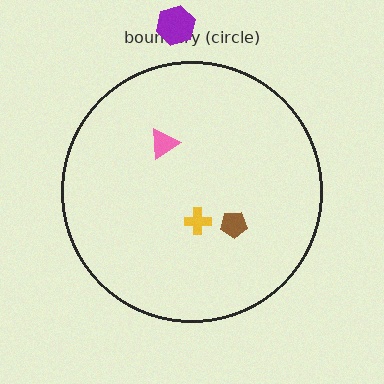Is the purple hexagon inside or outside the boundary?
Outside.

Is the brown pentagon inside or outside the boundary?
Inside.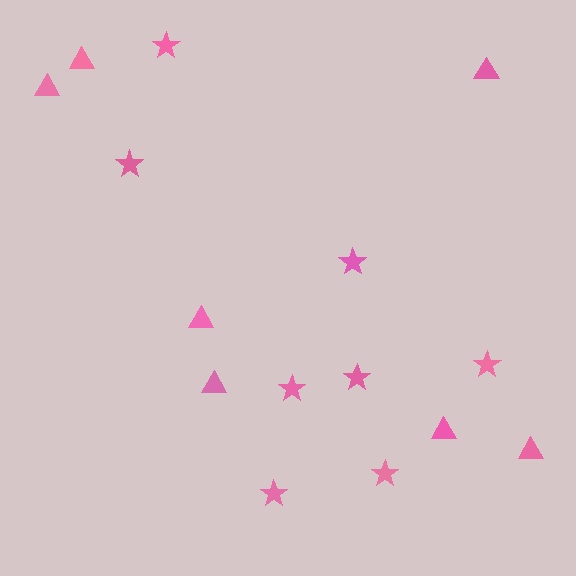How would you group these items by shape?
There are 2 groups: one group of triangles (7) and one group of stars (8).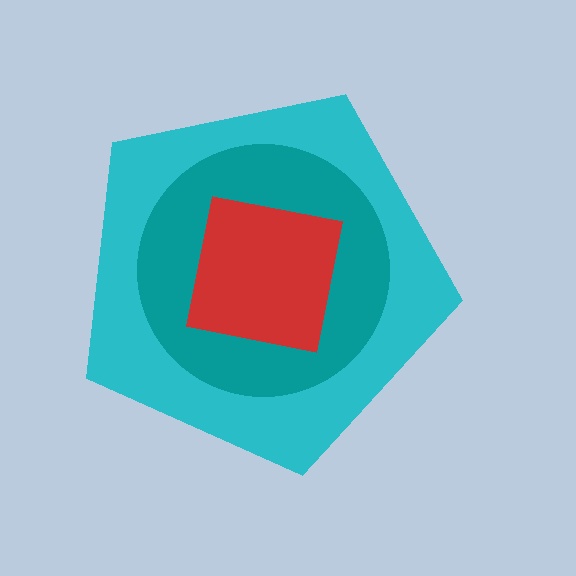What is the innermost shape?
The red square.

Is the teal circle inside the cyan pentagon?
Yes.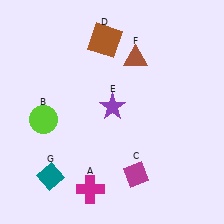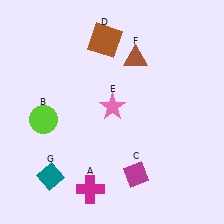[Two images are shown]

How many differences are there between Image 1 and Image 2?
There is 1 difference between the two images.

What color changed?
The star (E) changed from purple in Image 1 to pink in Image 2.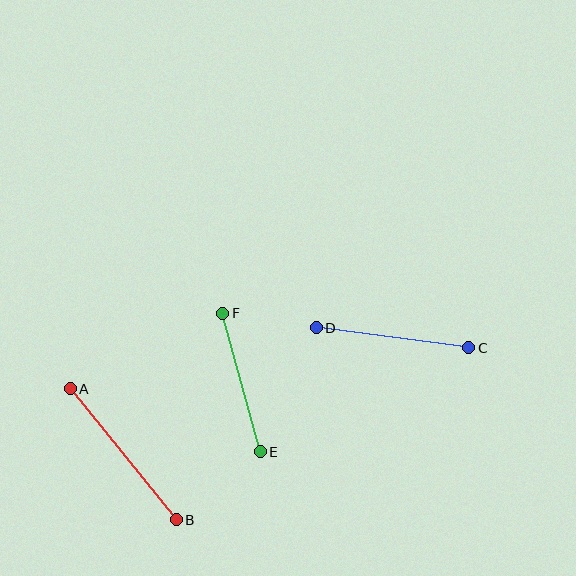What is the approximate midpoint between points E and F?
The midpoint is at approximately (241, 382) pixels.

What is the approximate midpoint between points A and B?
The midpoint is at approximately (123, 454) pixels.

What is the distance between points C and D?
The distance is approximately 154 pixels.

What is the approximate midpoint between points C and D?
The midpoint is at approximately (392, 338) pixels.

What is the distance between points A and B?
The distance is approximately 168 pixels.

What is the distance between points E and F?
The distance is approximately 143 pixels.